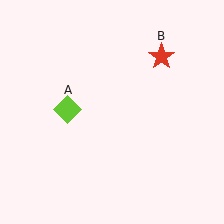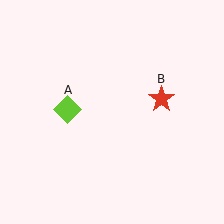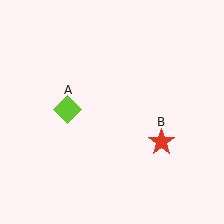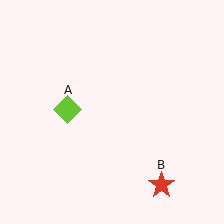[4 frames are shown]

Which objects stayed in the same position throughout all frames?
Lime diamond (object A) remained stationary.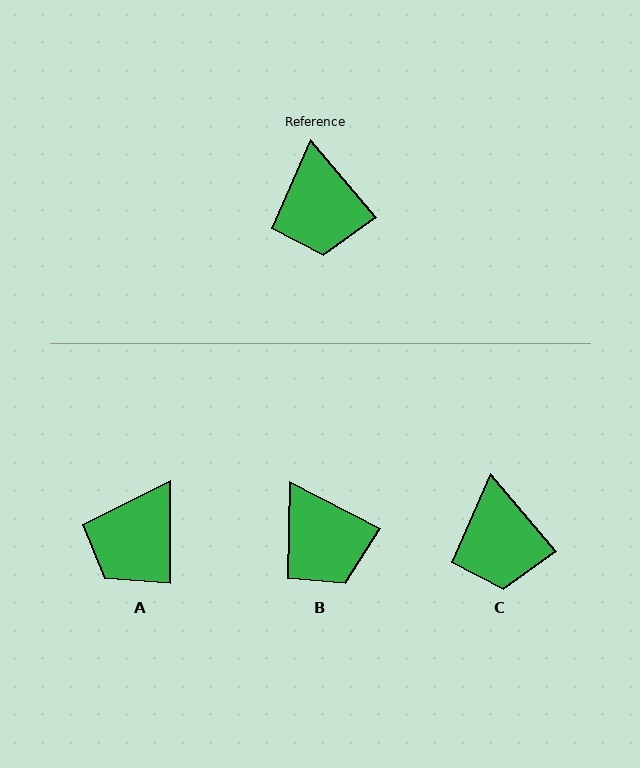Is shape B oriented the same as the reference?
No, it is off by about 22 degrees.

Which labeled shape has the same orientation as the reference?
C.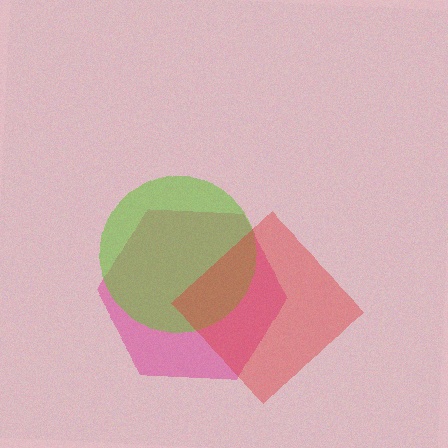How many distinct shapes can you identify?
There are 3 distinct shapes: a magenta hexagon, a lime circle, a red diamond.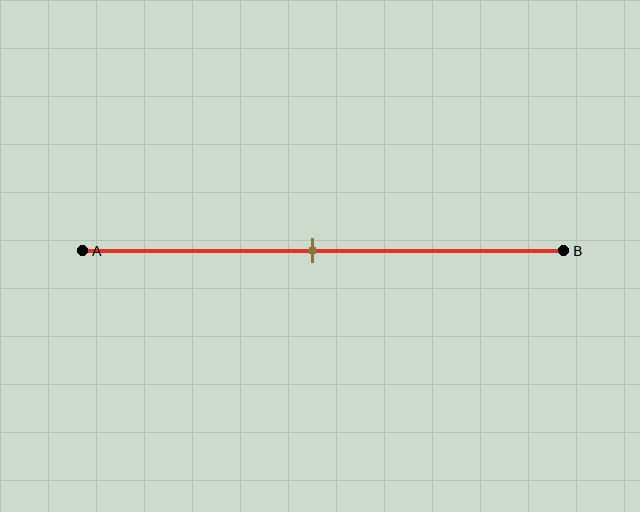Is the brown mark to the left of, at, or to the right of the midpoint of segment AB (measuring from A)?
The brown mark is approximately at the midpoint of segment AB.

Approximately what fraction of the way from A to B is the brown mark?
The brown mark is approximately 50% of the way from A to B.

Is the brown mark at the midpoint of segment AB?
Yes, the mark is approximately at the midpoint.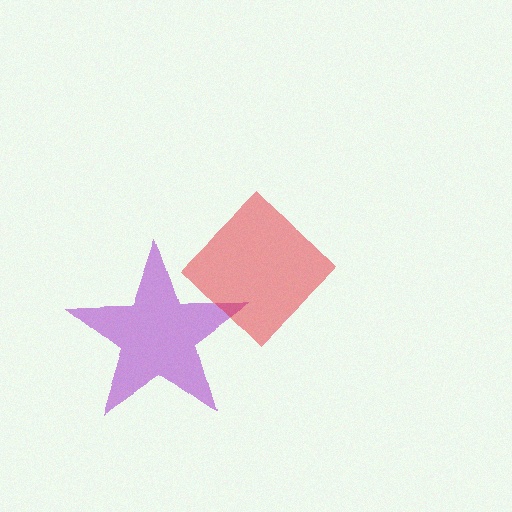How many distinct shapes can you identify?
There are 2 distinct shapes: a purple star, a red diamond.